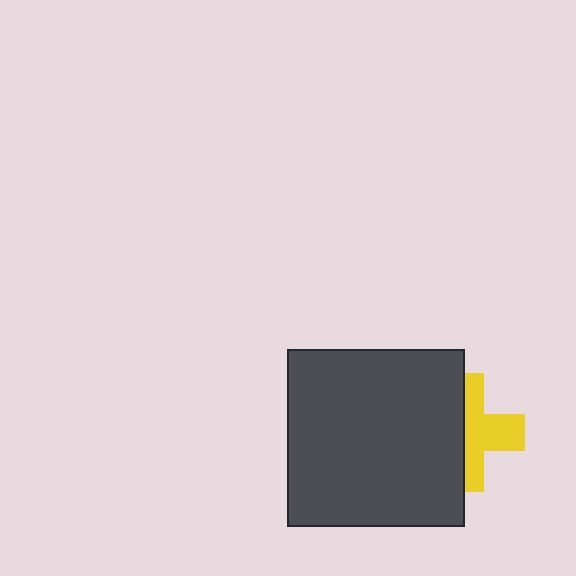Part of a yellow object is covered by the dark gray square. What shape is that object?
It is a cross.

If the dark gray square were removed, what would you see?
You would see the complete yellow cross.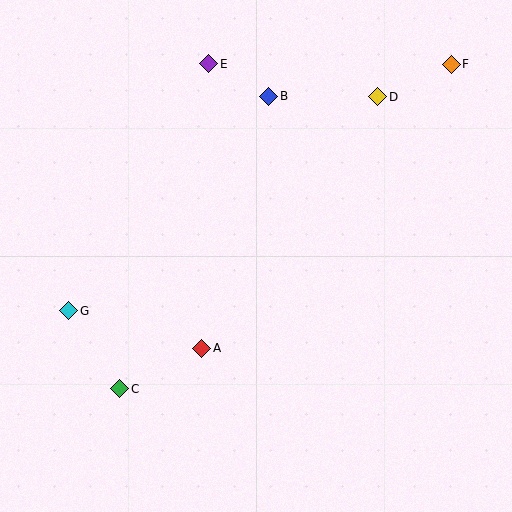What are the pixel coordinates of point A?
Point A is at (202, 348).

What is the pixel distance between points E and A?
The distance between E and A is 285 pixels.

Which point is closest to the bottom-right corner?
Point A is closest to the bottom-right corner.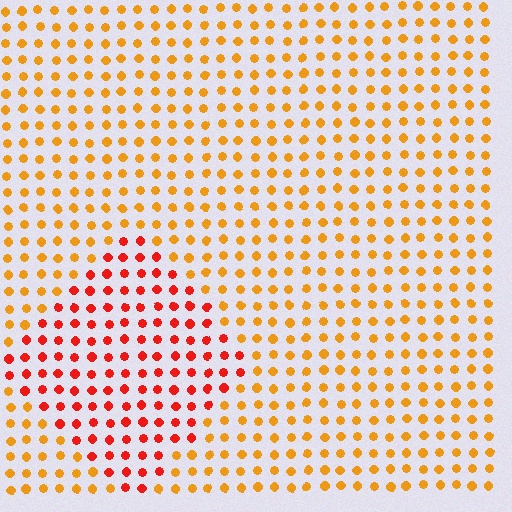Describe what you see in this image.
The image is filled with small orange elements in a uniform arrangement. A diamond-shaped region is visible where the elements are tinted to a slightly different hue, forming a subtle color boundary.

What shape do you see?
I see a diamond.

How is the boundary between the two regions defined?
The boundary is defined purely by a slight shift in hue (about 36 degrees). Spacing, size, and orientation are identical on both sides.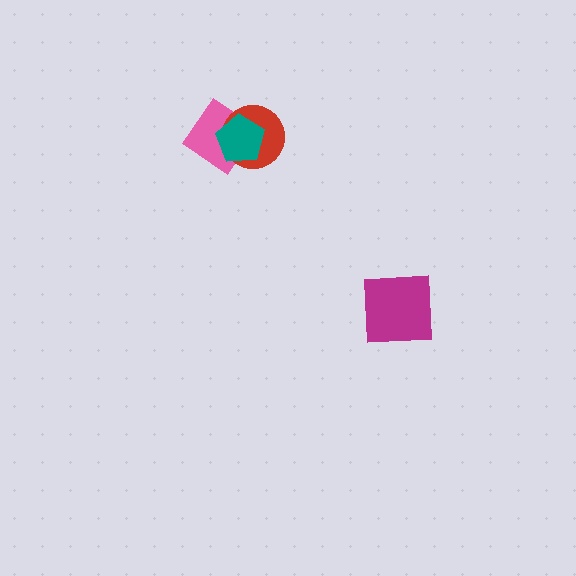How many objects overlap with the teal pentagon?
2 objects overlap with the teal pentagon.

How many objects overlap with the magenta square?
0 objects overlap with the magenta square.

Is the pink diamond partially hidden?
Yes, it is partially covered by another shape.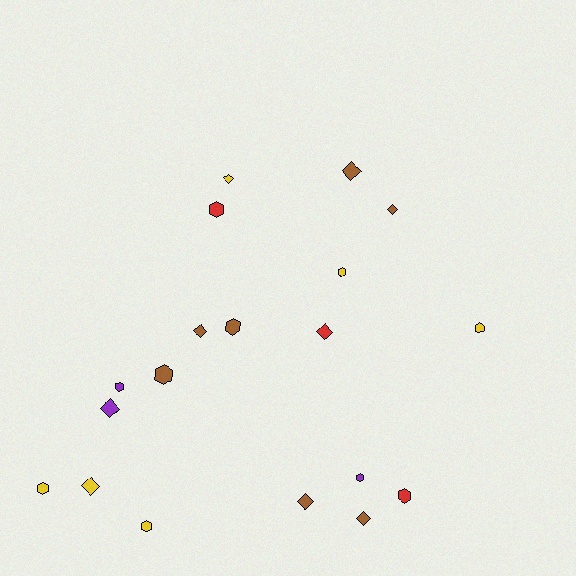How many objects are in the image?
There are 19 objects.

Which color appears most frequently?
Brown, with 7 objects.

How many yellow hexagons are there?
There are 4 yellow hexagons.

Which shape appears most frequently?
Hexagon, with 10 objects.